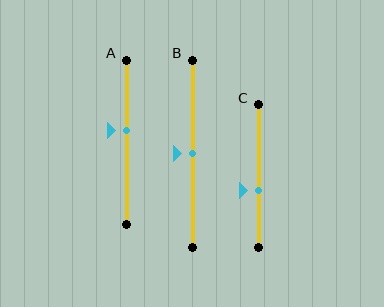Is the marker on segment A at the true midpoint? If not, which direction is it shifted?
No, the marker on segment A is shifted upward by about 7% of the segment length.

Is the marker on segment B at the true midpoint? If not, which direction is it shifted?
Yes, the marker on segment B is at the true midpoint.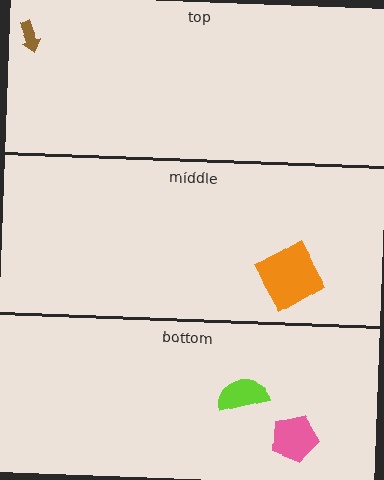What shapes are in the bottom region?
The lime semicircle, the pink pentagon.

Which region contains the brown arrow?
The top region.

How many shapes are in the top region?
1.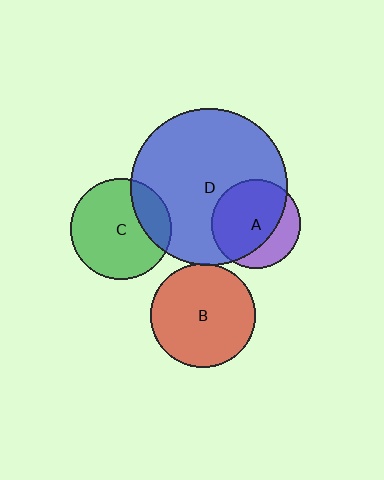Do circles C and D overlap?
Yes.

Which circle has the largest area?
Circle D (blue).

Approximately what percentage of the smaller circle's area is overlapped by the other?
Approximately 20%.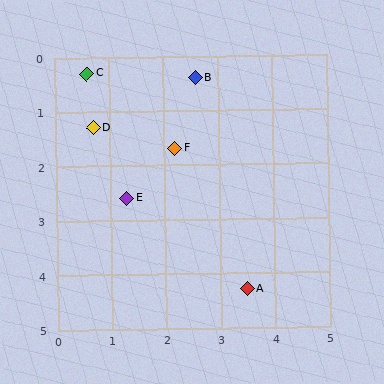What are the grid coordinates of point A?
Point A is at approximately (3.5, 4.3).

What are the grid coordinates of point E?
Point E is at approximately (1.3, 2.6).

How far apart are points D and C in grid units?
Points D and C are about 1.0 grid units apart.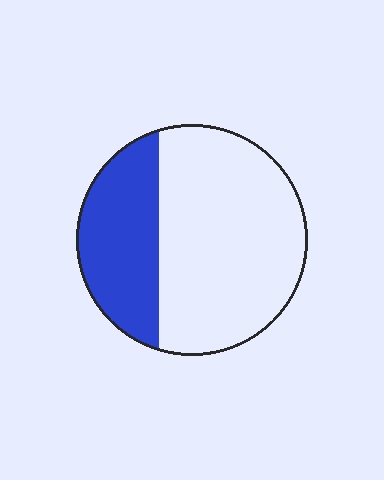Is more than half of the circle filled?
No.